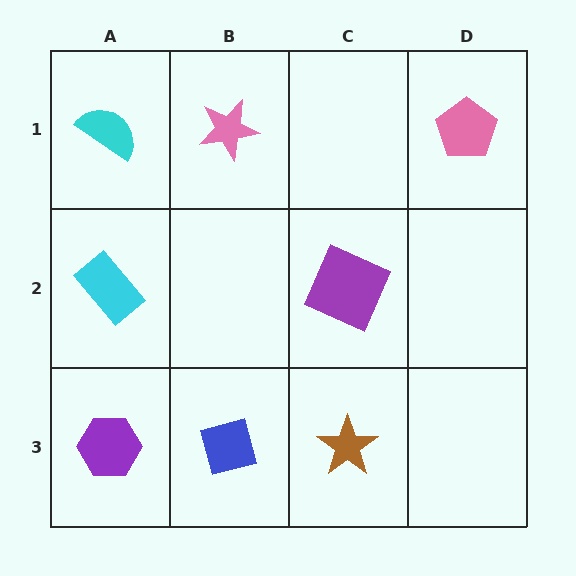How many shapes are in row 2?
2 shapes.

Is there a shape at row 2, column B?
No, that cell is empty.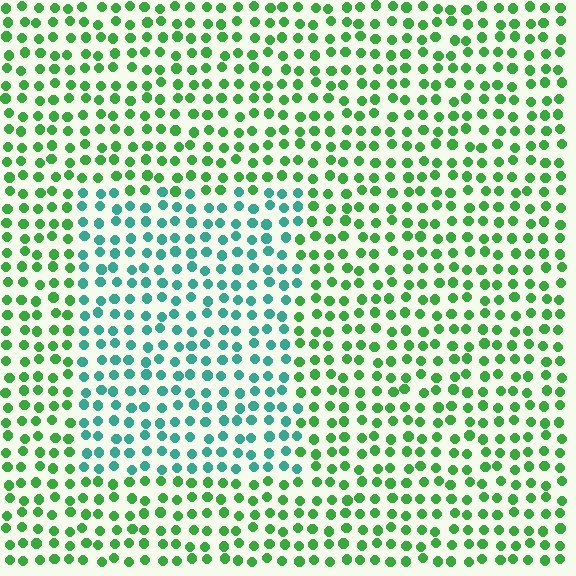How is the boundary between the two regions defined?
The boundary is defined purely by a slight shift in hue (about 44 degrees). Spacing, size, and orientation are identical on both sides.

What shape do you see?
I see a rectangle.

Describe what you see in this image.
The image is filled with small green elements in a uniform arrangement. A rectangle-shaped region is visible where the elements are tinted to a slightly different hue, forming a subtle color boundary.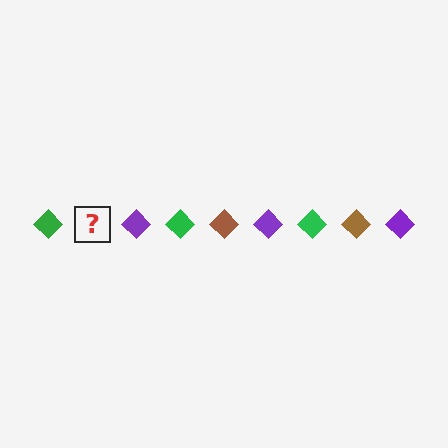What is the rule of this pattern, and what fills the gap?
The rule is that the pattern cycles through green, brown, purple diamonds. The gap should be filled with a brown diamond.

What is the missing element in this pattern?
The missing element is a brown diamond.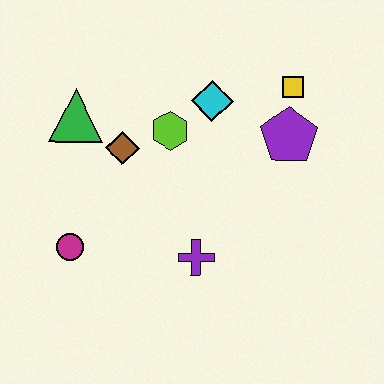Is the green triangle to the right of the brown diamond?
No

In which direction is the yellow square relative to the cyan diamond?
The yellow square is to the right of the cyan diamond.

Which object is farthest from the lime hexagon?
The magenta circle is farthest from the lime hexagon.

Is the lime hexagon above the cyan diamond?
No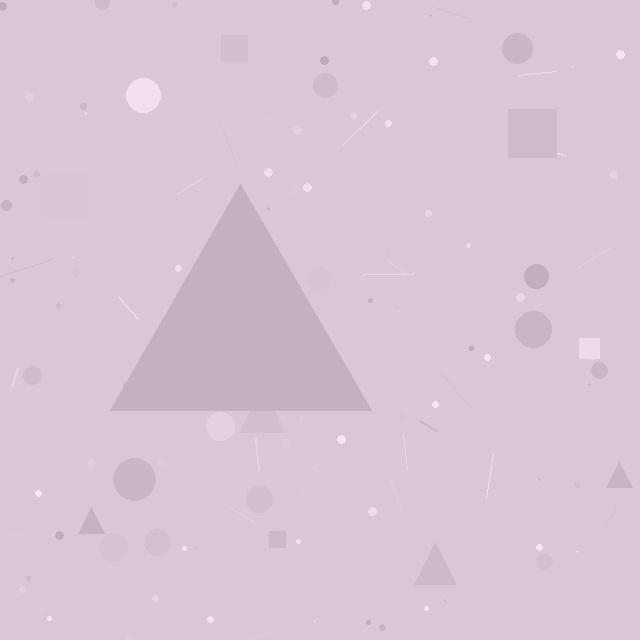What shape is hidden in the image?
A triangle is hidden in the image.